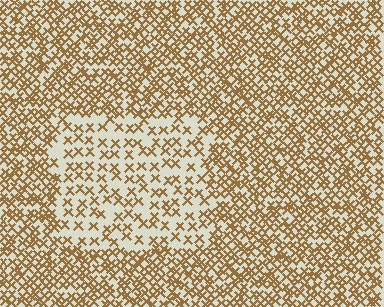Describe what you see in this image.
The image contains small brown elements arranged at two different densities. A rectangle-shaped region is visible where the elements are less densely packed than the surrounding area.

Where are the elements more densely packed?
The elements are more densely packed outside the rectangle boundary.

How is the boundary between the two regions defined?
The boundary is defined by a change in element density (approximately 2.2x ratio). All elements are the same color, size, and shape.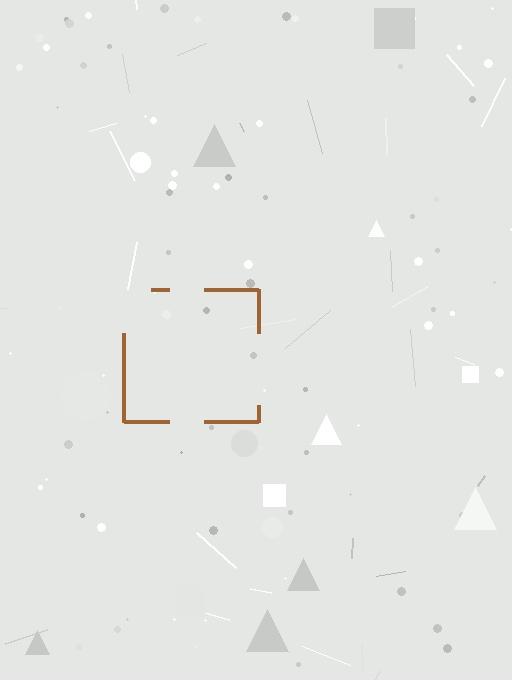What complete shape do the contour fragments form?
The contour fragments form a square.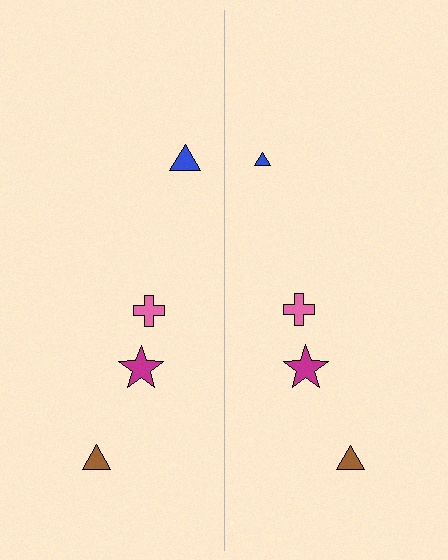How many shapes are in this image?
There are 8 shapes in this image.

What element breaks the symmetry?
The blue triangle on the right side has a different size than its mirror counterpart.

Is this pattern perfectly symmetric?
No, the pattern is not perfectly symmetric. The blue triangle on the right side has a different size than its mirror counterpart.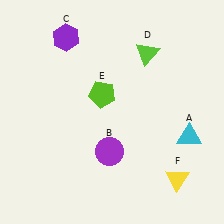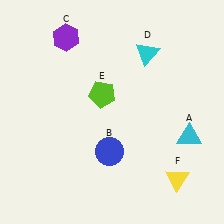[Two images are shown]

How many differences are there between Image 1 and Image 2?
There are 2 differences between the two images.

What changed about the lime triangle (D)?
In Image 1, D is lime. In Image 2, it changed to cyan.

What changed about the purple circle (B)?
In Image 1, B is purple. In Image 2, it changed to blue.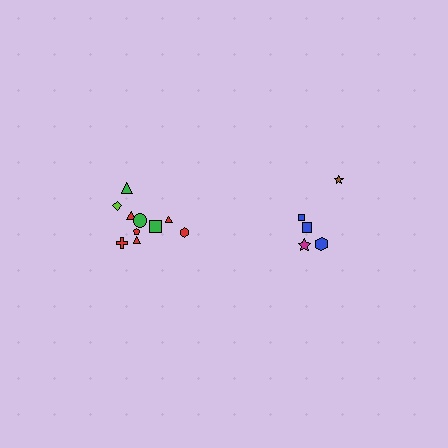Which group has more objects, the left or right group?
The left group.